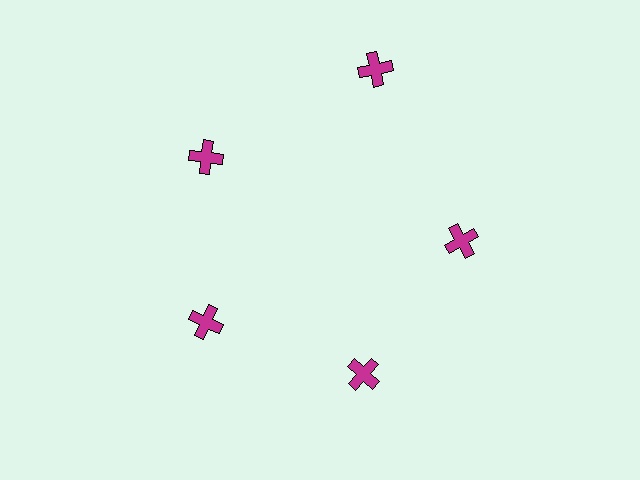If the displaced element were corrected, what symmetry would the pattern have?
It would have 5-fold rotational symmetry — the pattern would map onto itself every 72 degrees.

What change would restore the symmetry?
The symmetry would be restored by moving it inward, back onto the ring so that all 5 crosses sit at equal angles and equal distance from the center.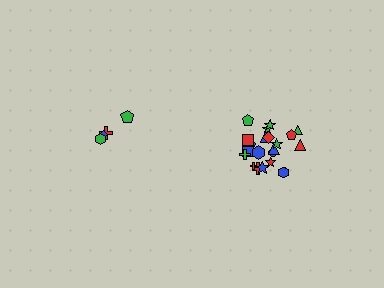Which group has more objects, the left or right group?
The right group.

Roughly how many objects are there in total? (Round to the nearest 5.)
Roughly 25 objects in total.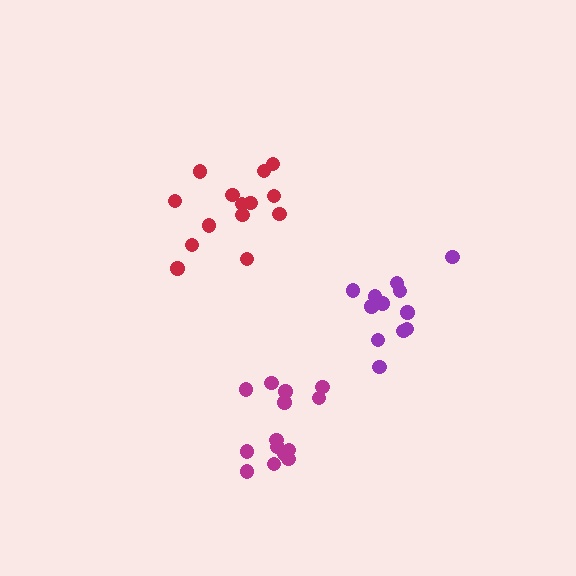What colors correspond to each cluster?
The clusters are colored: magenta, red, purple.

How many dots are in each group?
Group 1: 14 dots, Group 2: 14 dots, Group 3: 12 dots (40 total).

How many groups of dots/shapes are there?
There are 3 groups.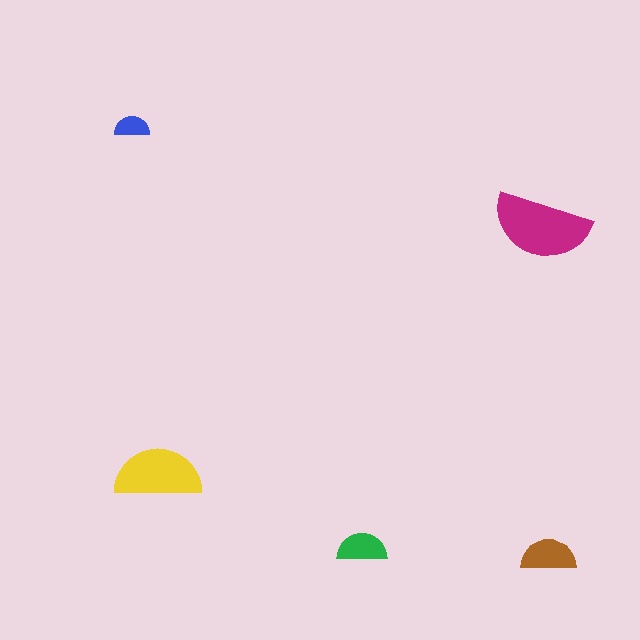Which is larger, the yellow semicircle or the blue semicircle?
The yellow one.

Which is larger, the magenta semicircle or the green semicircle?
The magenta one.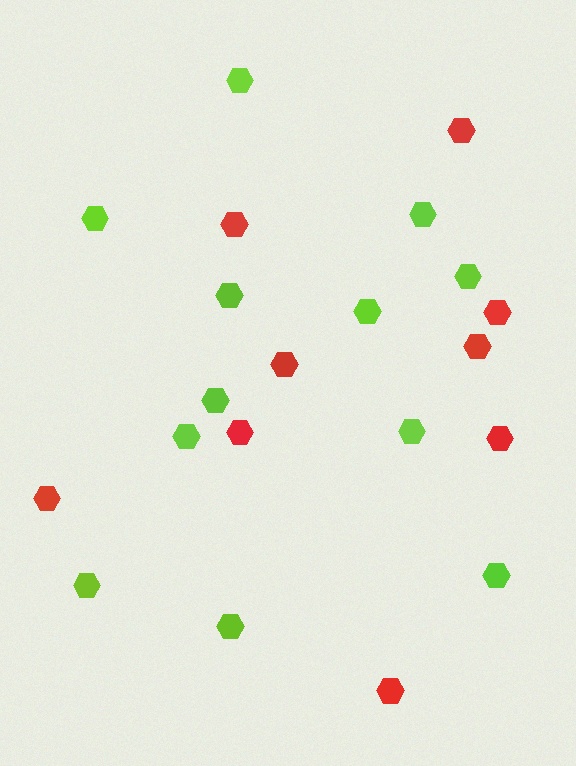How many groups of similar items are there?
There are 2 groups: one group of red hexagons (9) and one group of lime hexagons (12).